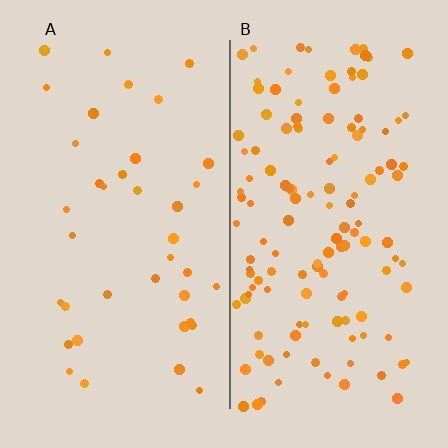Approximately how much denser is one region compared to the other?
Approximately 3.5× — region B over region A.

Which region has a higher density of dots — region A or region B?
B (the right).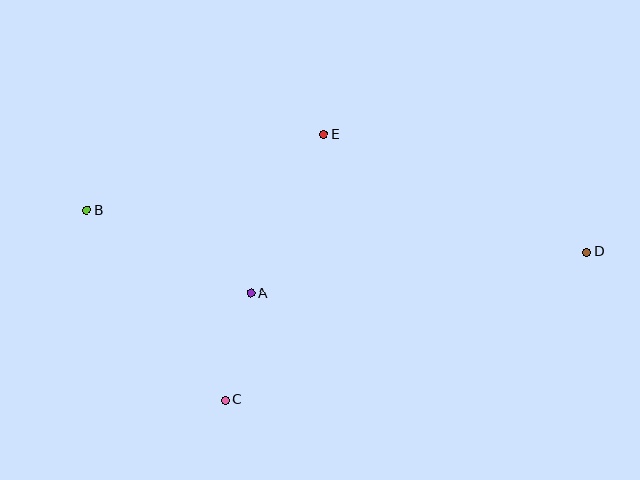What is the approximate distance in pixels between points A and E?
The distance between A and E is approximately 175 pixels.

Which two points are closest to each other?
Points A and C are closest to each other.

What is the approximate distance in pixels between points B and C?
The distance between B and C is approximately 235 pixels.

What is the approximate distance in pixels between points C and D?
The distance between C and D is approximately 391 pixels.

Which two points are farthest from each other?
Points B and D are farthest from each other.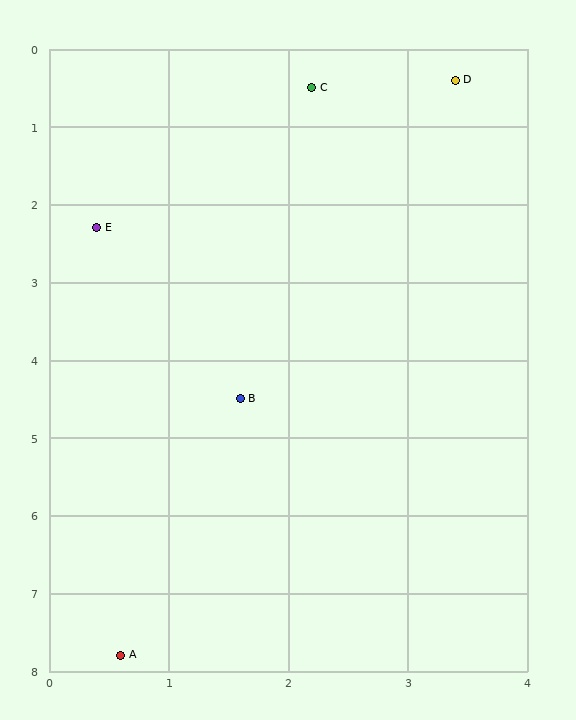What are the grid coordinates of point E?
Point E is at approximately (0.4, 2.3).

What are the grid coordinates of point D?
Point D is at approximately (3.4, 0.4).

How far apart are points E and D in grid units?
Points E and D are about 3.6 grid units apart.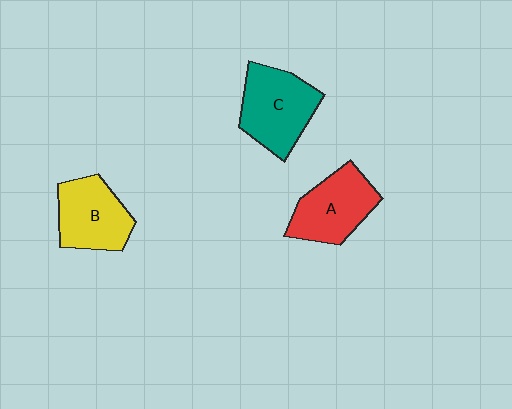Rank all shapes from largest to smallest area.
From largest to smallest: C (teal), A (red), B (yellow).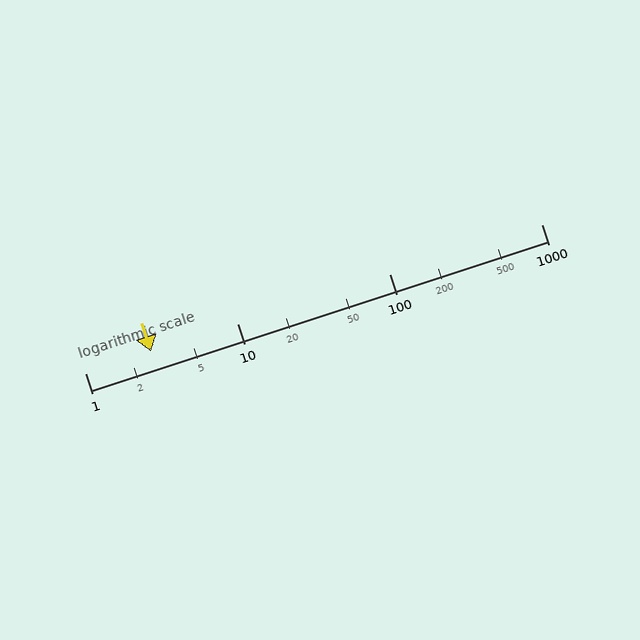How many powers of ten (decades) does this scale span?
The scale spans 3 decades, from 1 to 1000.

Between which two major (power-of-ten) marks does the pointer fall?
The pointer is between 1 and 10.